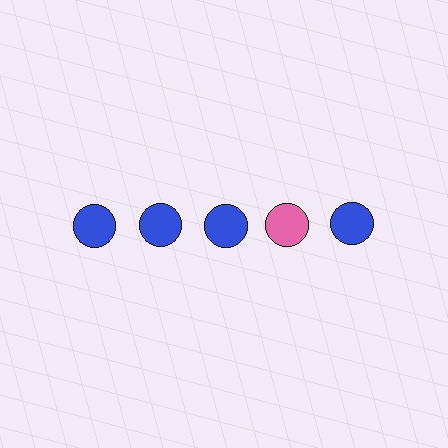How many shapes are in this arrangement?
There are 5 shapes arranged in a grid pattern.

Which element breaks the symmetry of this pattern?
The pink circle in the top row, second from right column breaks the symmetry. All other shapes are blue circles.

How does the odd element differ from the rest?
It has a different color: pink instead of blue.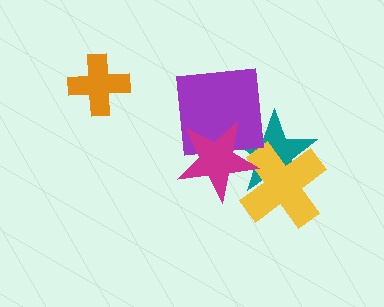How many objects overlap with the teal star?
3 objects overlap with the teal star.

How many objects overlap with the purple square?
2 objects overlap with the purple square.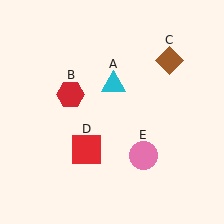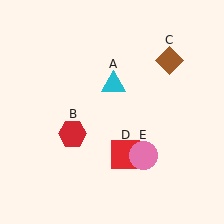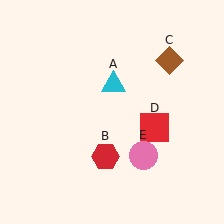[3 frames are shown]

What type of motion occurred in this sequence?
The red hexagon (object B), red square (object D) rotated counterclockwise around the center of the scene.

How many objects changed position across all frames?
2 objects changed position: red hexagon (object B), red square (object D).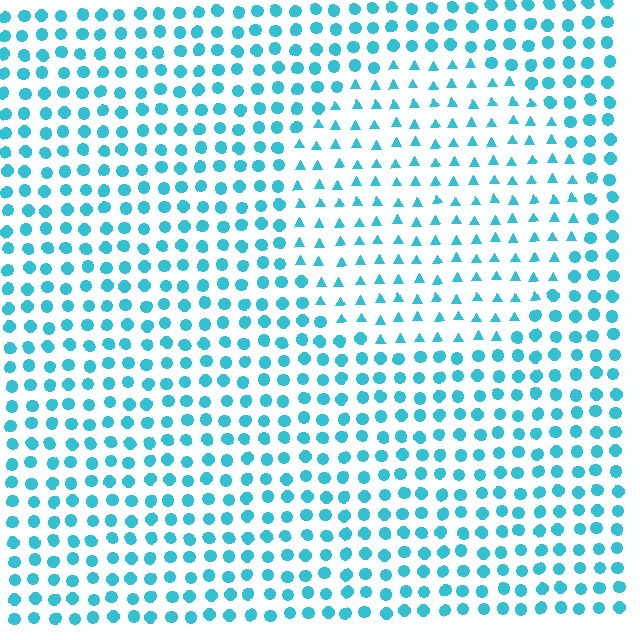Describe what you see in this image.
The image is filled with small cyan elements arranged in a uniform grid. A circle-shaped region contains triangles, while the surrounding area contains circles. The boundary is defined purely by the change in element shape.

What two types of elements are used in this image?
The image uses triangles inside the circle region and circles outside it.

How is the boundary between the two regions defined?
The boundary is defined by a change in element shape: triangles inside vs. circles outside. All elements share the same color and spacing.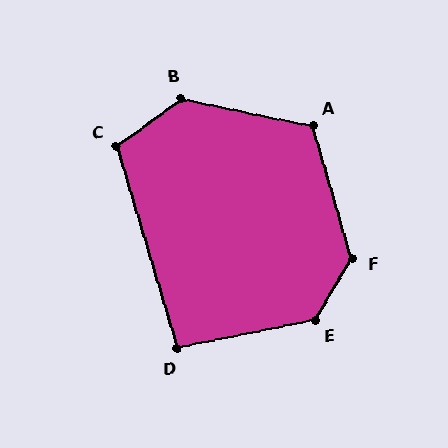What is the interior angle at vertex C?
Approximately 110 degrees (obtuse).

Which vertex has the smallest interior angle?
D, at approximately 96 degrees.